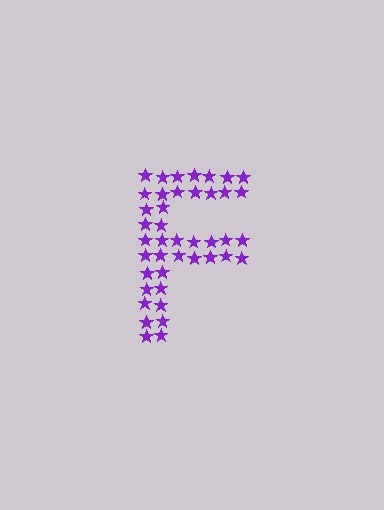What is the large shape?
The large shape is the letter F.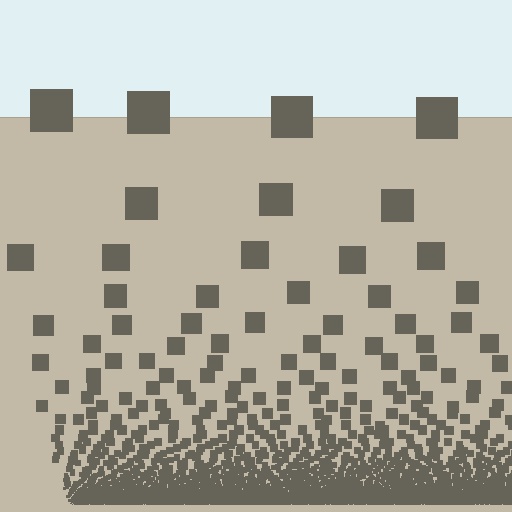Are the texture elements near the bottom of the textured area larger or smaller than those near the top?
Smaller. The gradient is inverted — elements near the bottom are smaller and denser.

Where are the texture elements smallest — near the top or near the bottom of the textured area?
Near the bottom.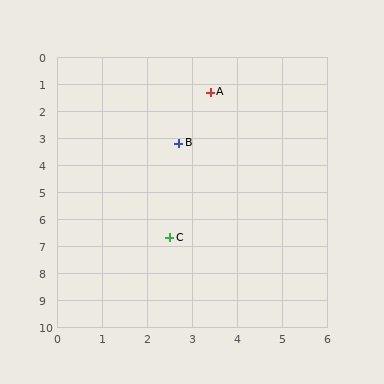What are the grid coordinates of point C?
Point C is at approximately (2.5, 6.7).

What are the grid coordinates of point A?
Point A is at approximately (3.4, 1.3).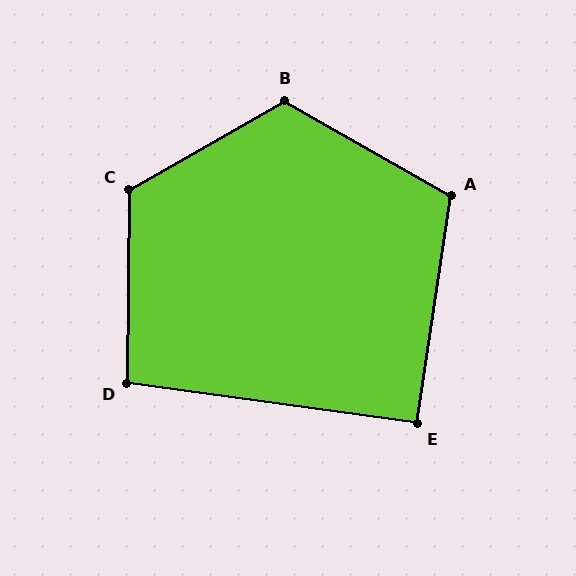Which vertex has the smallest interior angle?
E, at approximately 91 degrees.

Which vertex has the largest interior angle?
B, at approximately 121 degrees.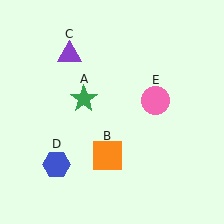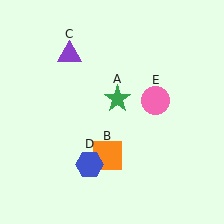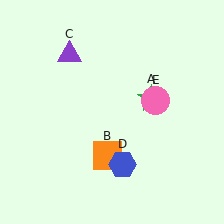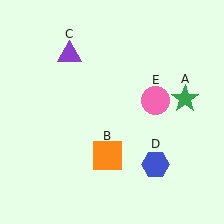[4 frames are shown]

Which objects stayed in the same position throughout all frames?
Orange square (object B) and purple triangle (object C) and pink circle (object E) remained stationary.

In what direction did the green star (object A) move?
The green star (object A) moved right.